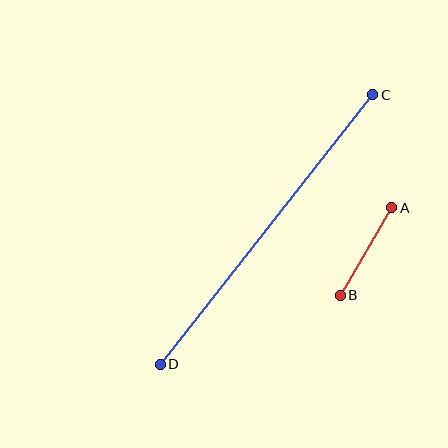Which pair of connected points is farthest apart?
Points C and D are farthest apart.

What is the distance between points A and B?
The distance is approximately 101 pixels.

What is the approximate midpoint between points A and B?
The midpoint is at approximately (366, 252) pixels.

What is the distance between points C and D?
The distance is approximately 343 pixels.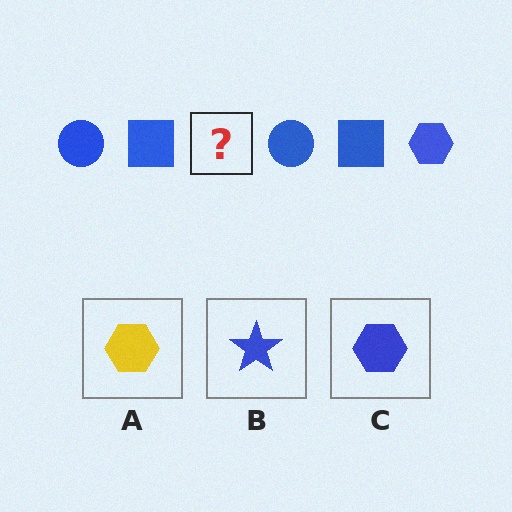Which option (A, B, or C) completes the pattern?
C.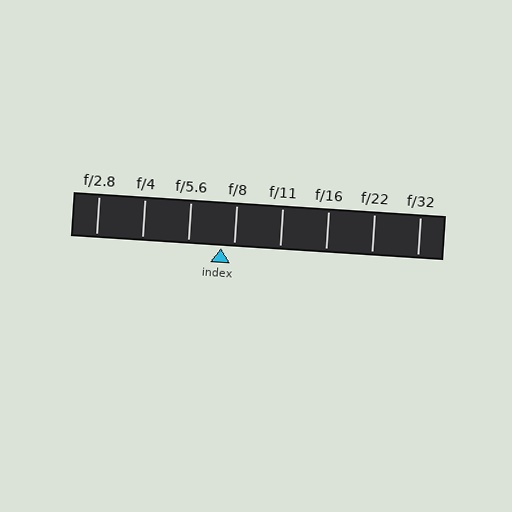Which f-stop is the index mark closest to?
The index mark is closest to f/8.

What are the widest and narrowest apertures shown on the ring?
The widest aperture shown is f/2.8 and the narrowest is f/32.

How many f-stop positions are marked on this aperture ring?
There are 8 f-stop positions marked.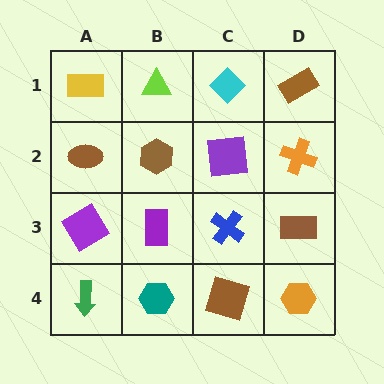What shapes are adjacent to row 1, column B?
A brown hexagon (row 2, column B), a yellow rectangle (row 1, column A), a cyan diamond (row 1, column C).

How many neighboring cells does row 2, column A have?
3.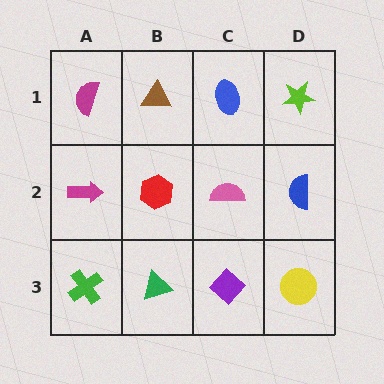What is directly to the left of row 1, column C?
A brown triangle.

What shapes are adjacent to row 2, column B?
A brown triangle (row 1, column B), a green triangle (row 3, column B), a magenta arrow (row 2, column A), a pink semicircle (row 2, column C).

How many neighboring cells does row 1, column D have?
2.